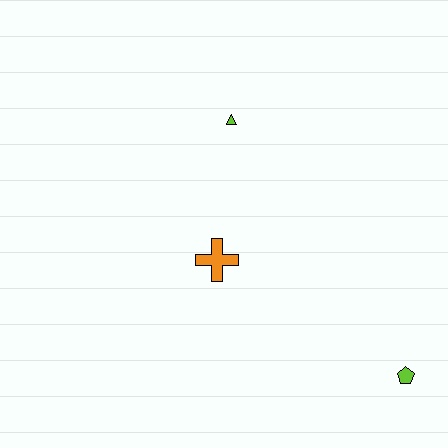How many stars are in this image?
There are no stars.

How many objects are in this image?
There are 3 objects.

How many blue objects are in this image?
There are no blue objects.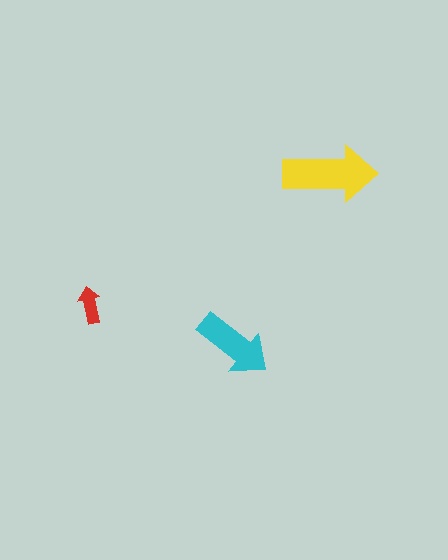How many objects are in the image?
There are 3 objects in the image.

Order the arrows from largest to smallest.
the yellow one, the cyan one, the red one.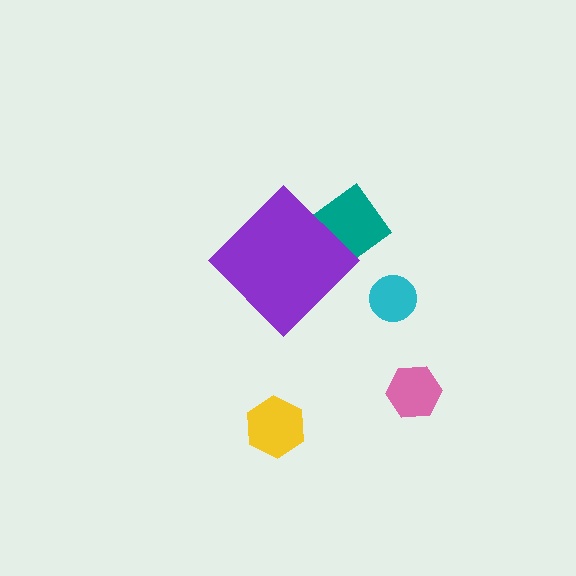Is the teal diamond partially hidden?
Yes, the teal diamond is partially hidden behind the purple diamond.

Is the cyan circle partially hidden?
No, the cyan circle is fully visible.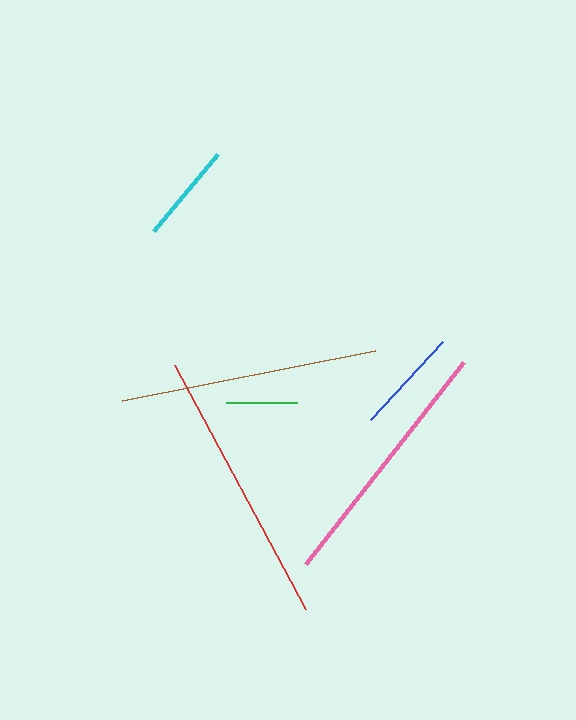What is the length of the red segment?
The red segment is approximately 277 pixels long.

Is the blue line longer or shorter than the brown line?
The brown line is longer than the blue line.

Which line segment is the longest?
The red line is the longest at approximately 277 pixels.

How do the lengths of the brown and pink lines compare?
The brown and pink lines are approximately the same length.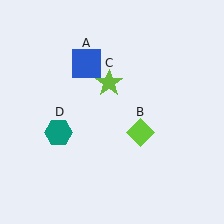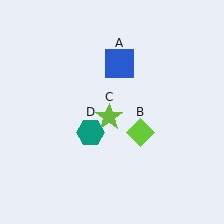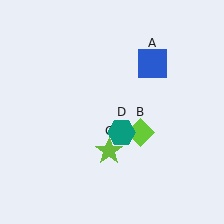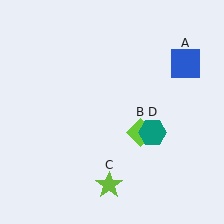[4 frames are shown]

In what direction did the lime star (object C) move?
The lime star (object C) moved down.